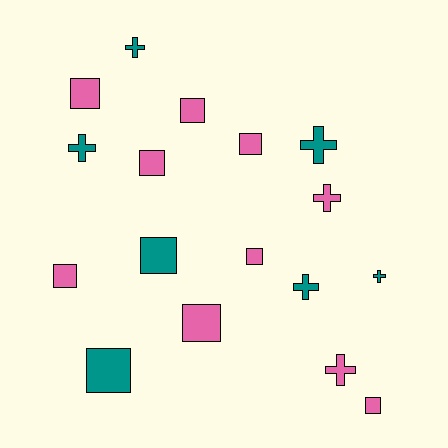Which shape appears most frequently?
Square, with 10 objects.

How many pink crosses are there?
There are 2 pink crosses.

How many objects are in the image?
There are 17 objects.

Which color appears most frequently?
Pink, with 10 objects.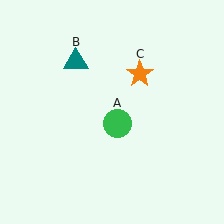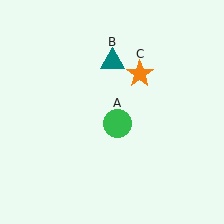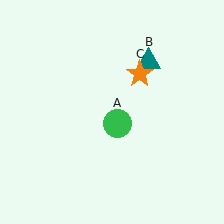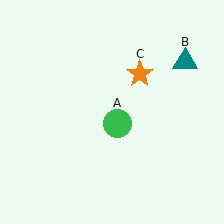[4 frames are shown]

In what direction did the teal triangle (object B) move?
The teal triangle (object B) moved right.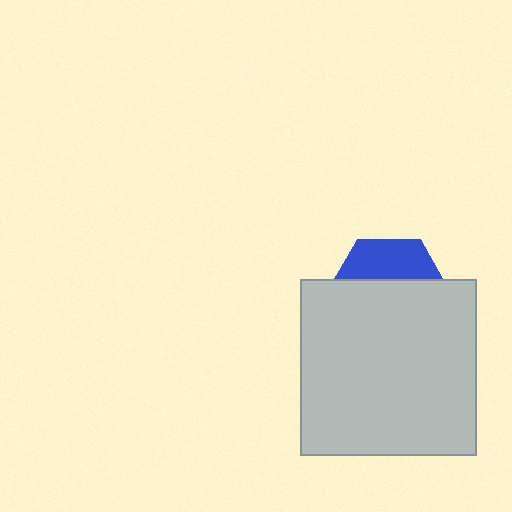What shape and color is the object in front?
The object in front is a light gray square.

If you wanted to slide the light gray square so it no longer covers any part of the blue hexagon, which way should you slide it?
Slide it down — that is the most direct way to separate the two shapes.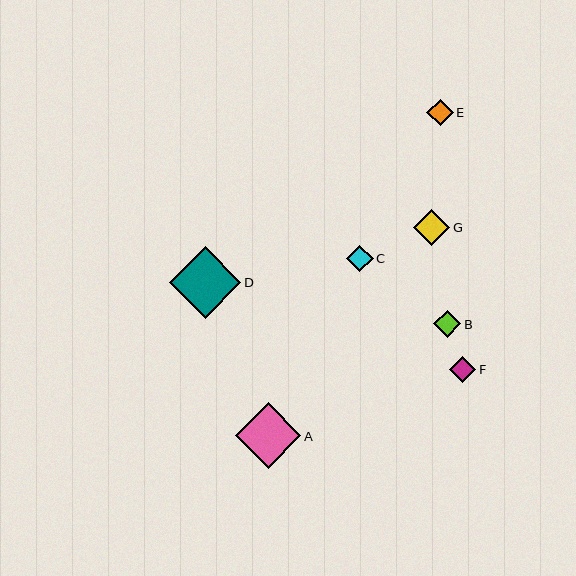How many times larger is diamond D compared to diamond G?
Diamond D is approximately 2.0 times the size of diamond G.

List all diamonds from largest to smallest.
From largest to smallest: D, A, G, B, C, E, F.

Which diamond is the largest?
Diamond D is the largest with a size of approximately 71 pixels.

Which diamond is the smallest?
Diamond F is the smallest with a size of approximately 26 pixels.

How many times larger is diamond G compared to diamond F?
Diamond G is approximately 1.4 times the size of diamond F.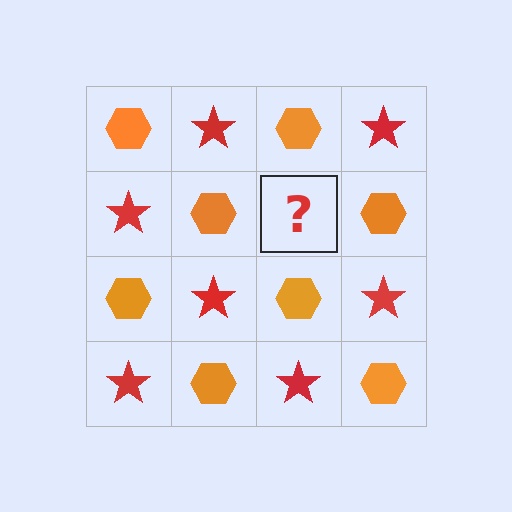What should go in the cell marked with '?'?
The missing cell should contain a red star.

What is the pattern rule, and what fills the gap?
The rule is that it alternates orange hexagon and red star in a checkerboard pattern. The gap should be filled with a red star.